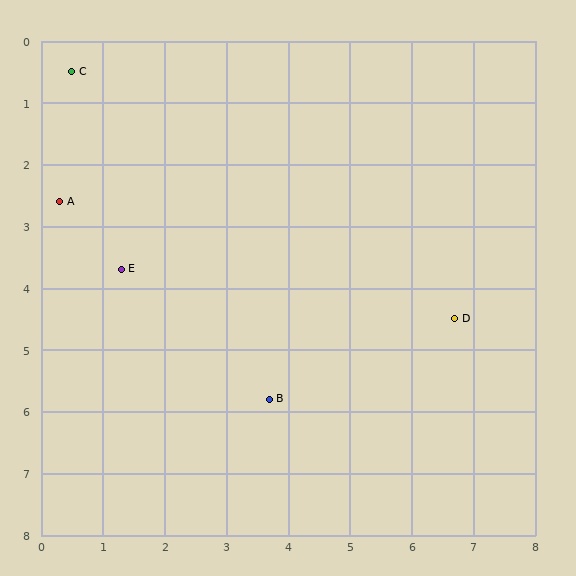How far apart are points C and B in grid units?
Points C and B are about 6.2 grid units apart.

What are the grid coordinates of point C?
Point C is at approximately (0.5, 0.5).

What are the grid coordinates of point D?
Point D is at approximately (6.7, 4.5).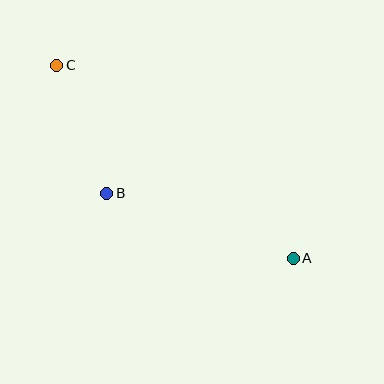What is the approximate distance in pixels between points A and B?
The distance between A and B is approximately 197 pixels.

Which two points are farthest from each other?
Points A and C are farthest from each other.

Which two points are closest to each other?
Points B and C are closest to each other.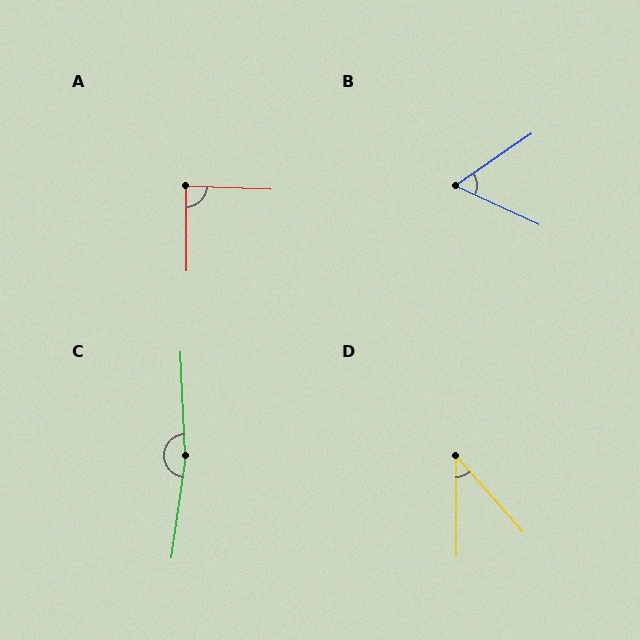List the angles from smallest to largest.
D (42°), B (59°), A (87°), C (170°).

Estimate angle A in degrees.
Approximately 87 degrees.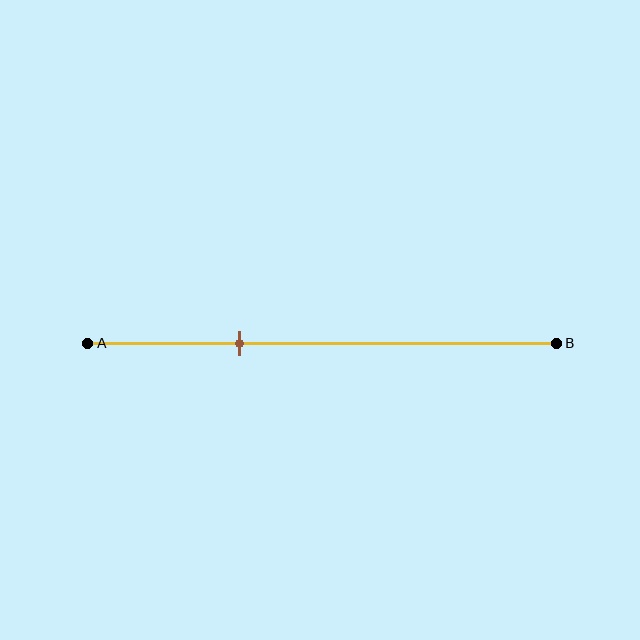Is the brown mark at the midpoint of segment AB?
No, the mark is at about 30% from A, not at the 50% midpoint.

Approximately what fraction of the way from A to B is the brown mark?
The brown mark is approximately 30% of the way from A to B.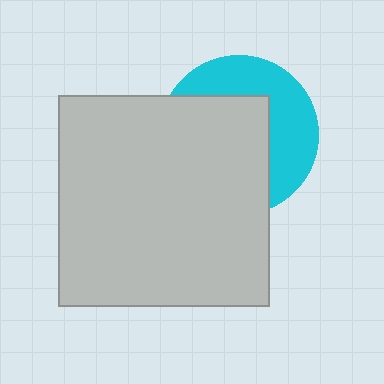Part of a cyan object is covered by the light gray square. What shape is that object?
It is a circle.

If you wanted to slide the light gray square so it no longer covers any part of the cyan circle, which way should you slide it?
Slide it toward the lower-left — that is the most direct way to separate the two shapes.